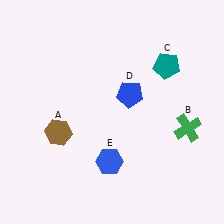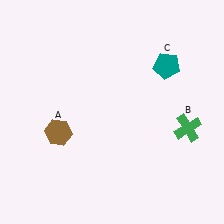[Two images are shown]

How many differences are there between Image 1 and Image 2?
There are 2 differences between the two images.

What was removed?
The blue pentagon (D), the blue hexagon (E) were removed in Image 2.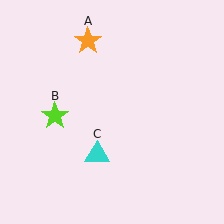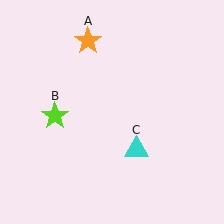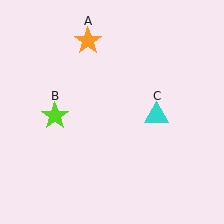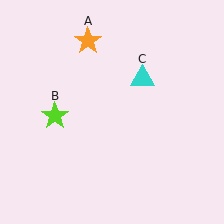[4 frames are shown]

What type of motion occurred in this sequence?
The cyan triangle (object C) rotated counterclockwise around the center of the scene.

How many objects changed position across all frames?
1 object changed position: cyan triangle (object C).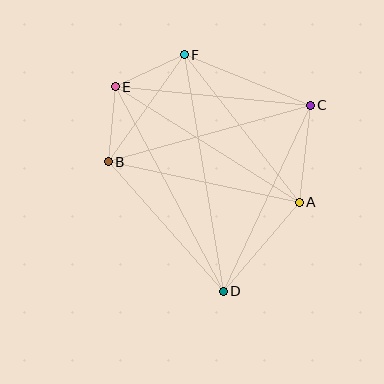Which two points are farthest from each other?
Points D and F are farthest from each other.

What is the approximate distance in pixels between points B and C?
The distance between B and C is approximately 210 pixels.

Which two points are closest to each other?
Points B and E are closest to each other.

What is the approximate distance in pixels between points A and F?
The distance between A and F is approximately 187 pixels.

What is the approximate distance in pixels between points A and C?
The distance between A and C is approximately 98 pixels.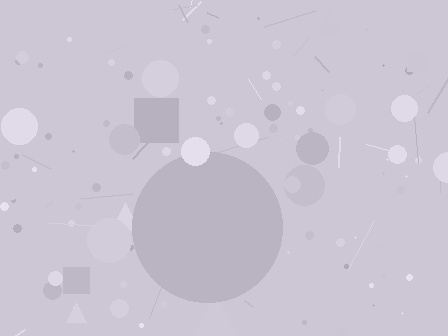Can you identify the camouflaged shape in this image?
The camouflaged shape is a circle.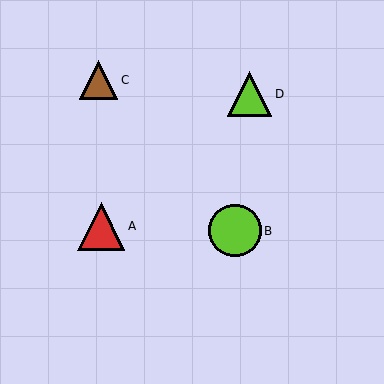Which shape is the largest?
The lime circle (labeled B) is the largest.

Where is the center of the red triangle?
The center of the red triangle is at (101, 227).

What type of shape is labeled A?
Shape A is a red triangle.